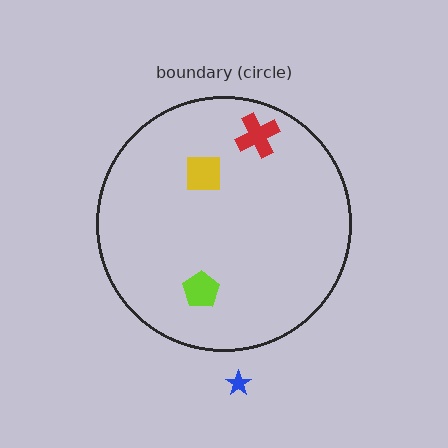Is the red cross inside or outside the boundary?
Inside.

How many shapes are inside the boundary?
3 inside, 1 outside.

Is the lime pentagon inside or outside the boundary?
Inside.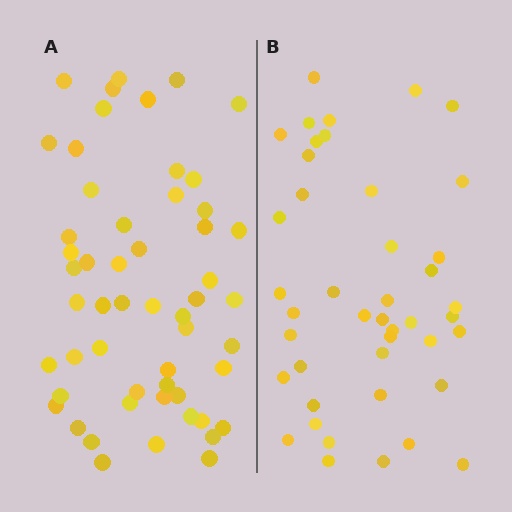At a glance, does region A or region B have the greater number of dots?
Region A (the left region) has more dots.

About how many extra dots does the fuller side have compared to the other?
Region A has roughly 12 or so more dots than region B.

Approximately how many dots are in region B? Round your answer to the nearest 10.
About 40 dots. (The exact count is 43, which rounds to 40.)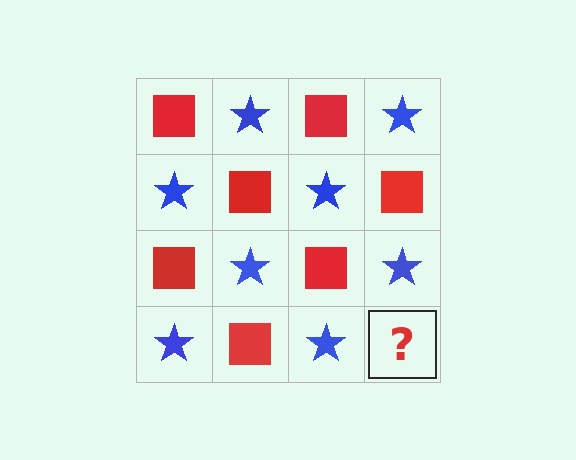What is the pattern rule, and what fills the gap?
The rule is that it alternates red square and blue star in a checkerboard pattern. The gap should be filled with a red square.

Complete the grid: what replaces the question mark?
The question mark should be replaced with a red square.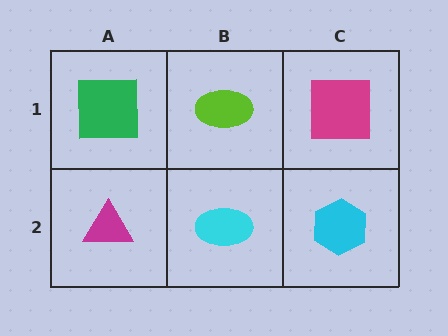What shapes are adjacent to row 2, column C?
A magenta square (row 1, column C), a cyan ellipse (row 2, column B).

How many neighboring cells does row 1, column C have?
2.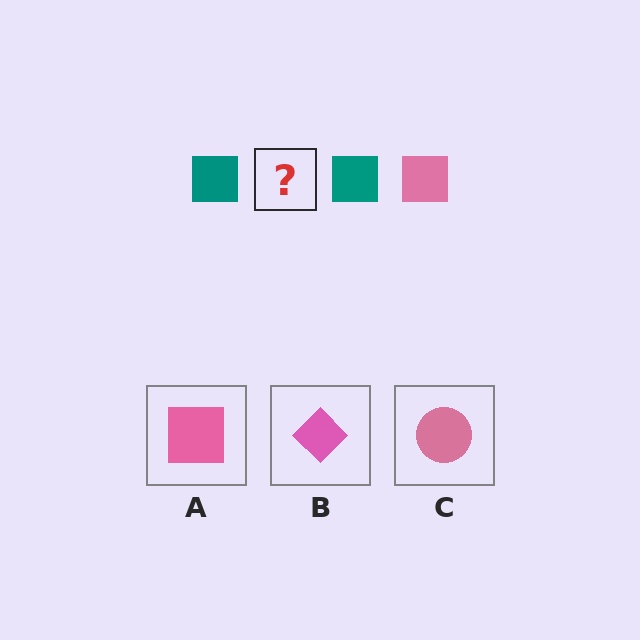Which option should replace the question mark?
Option A.